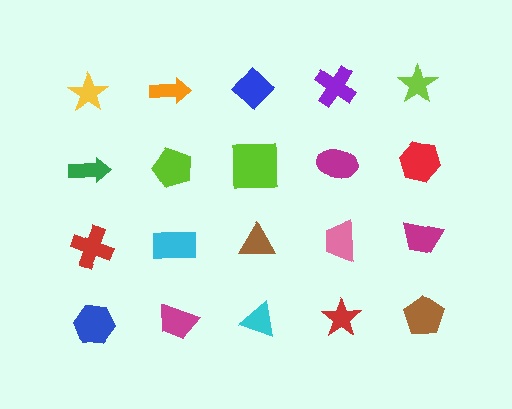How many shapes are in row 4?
5 shapes.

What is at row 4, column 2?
A magenta trapezoid.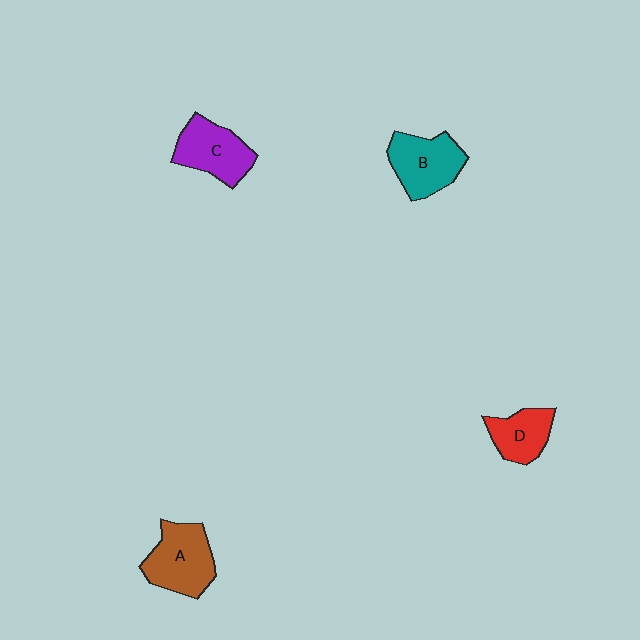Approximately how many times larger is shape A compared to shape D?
Approximately 1.5 times.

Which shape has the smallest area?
Shape D (red).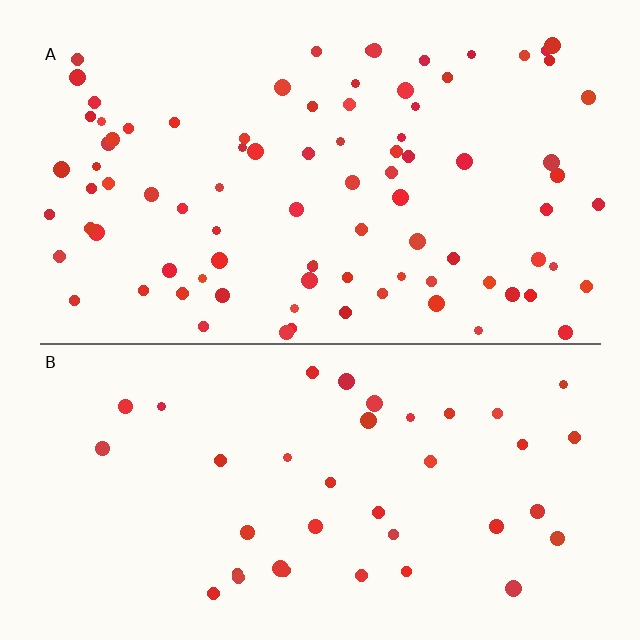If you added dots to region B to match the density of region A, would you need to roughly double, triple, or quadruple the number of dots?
Approximately double.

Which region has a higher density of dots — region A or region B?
A (the top).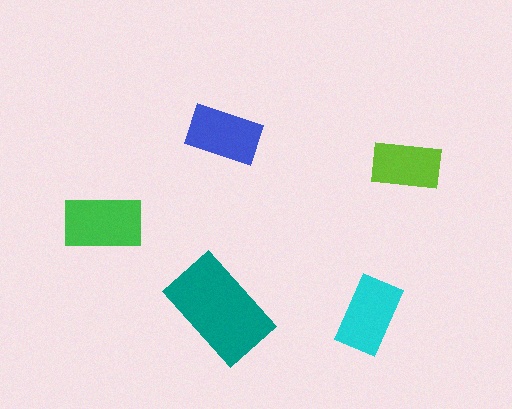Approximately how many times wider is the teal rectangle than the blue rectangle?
About 1.5 times wider.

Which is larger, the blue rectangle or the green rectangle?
The green one.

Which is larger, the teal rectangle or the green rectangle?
The teal one.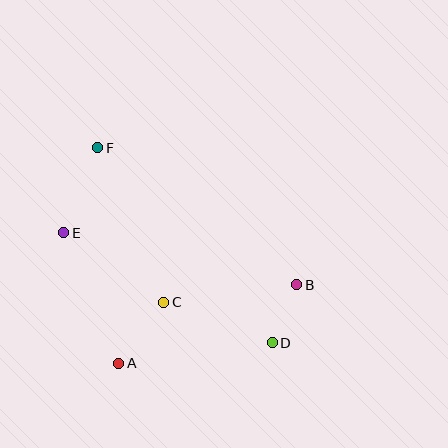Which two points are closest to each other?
Points B and D are closest to each other.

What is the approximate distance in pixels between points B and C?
The distance between B and C is approximately 134 pixels.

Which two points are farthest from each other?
Points D and F are farthest from each other.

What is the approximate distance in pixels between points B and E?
The distance between B and E is approximately 239 pixels.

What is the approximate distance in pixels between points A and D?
The distance between A and D is approximately 155 pixels.